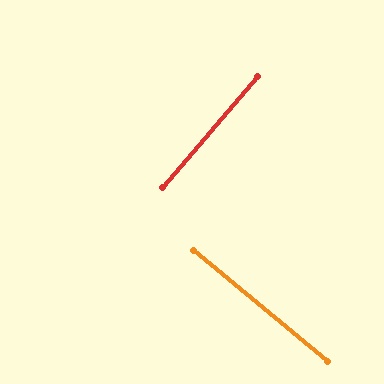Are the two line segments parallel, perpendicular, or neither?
Perpendicular — they meet at approximately 89°.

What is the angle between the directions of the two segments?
Approximately 89 degrees.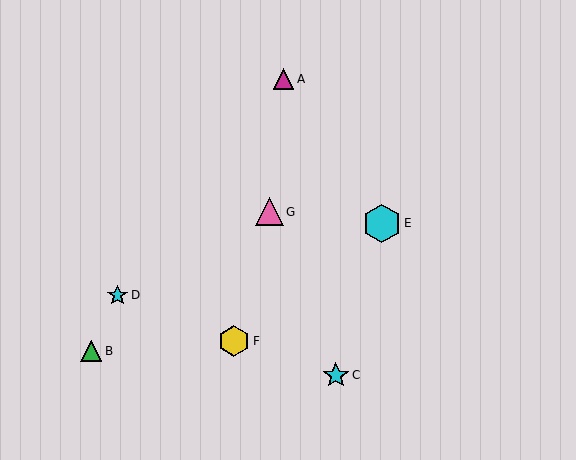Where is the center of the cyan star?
The center of the cyan star is at (118, 295).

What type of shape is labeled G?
Shape G is a pink triangle.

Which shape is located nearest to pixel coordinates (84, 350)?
The green triangle (labeled B) at (91, 351) is nearest to that location.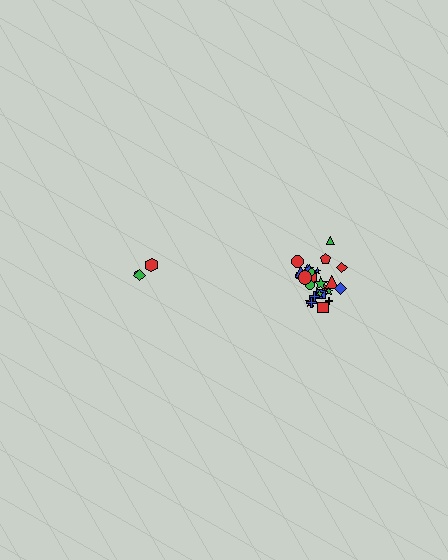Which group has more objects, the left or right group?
The right group.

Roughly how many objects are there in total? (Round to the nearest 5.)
Roughly 30 objects in total.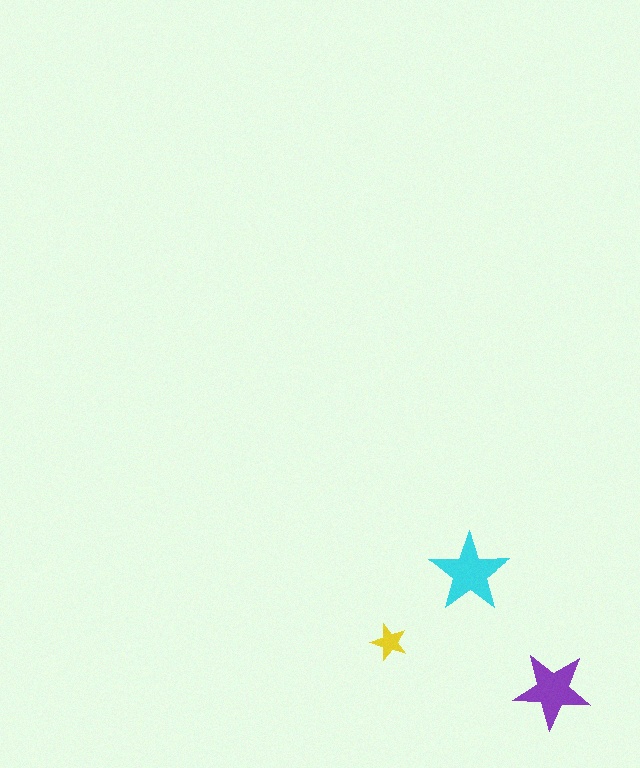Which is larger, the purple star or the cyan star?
The cyan one.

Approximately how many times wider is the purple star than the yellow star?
About 2 times wider.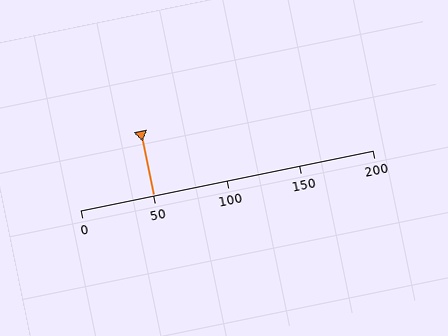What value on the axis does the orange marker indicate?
The marker indicates approximately 50.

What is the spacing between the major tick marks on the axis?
The major ticks are spaced 50 apart.